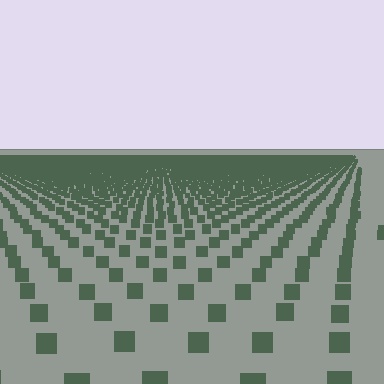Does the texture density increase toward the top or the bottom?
Density increases toward the top.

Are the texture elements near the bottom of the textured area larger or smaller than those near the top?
Larger. Near the bottom, elements are closer to the viewer and appear at a bigger on-screen size.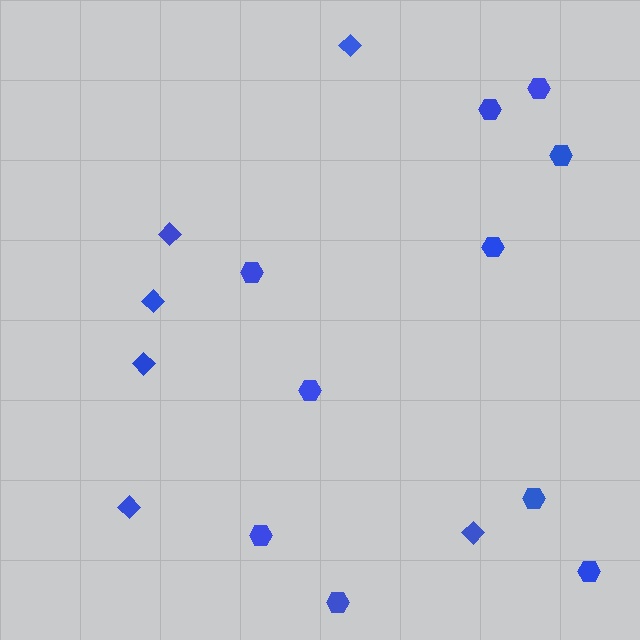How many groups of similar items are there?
There are 2 groups: one group of diamonds (6) and one group of hexagons (10).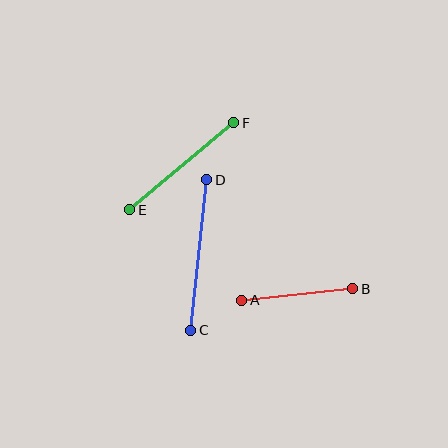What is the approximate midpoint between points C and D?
The midpoint is at approximately (199, 255) pixels.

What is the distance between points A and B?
The distance is approximately 111 pixels.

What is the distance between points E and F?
The distance is approximately 136 pixels.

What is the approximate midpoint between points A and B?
The midpoint is at approximately (297, 294) pixels.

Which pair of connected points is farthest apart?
Points C and D are farthest apart.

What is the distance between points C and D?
The distance is approximately 151 pixels.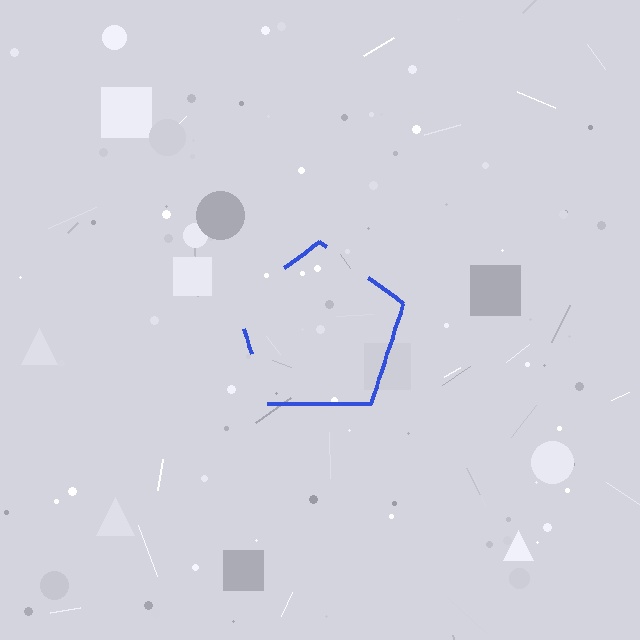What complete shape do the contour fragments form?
The contour fragments form a pentagon.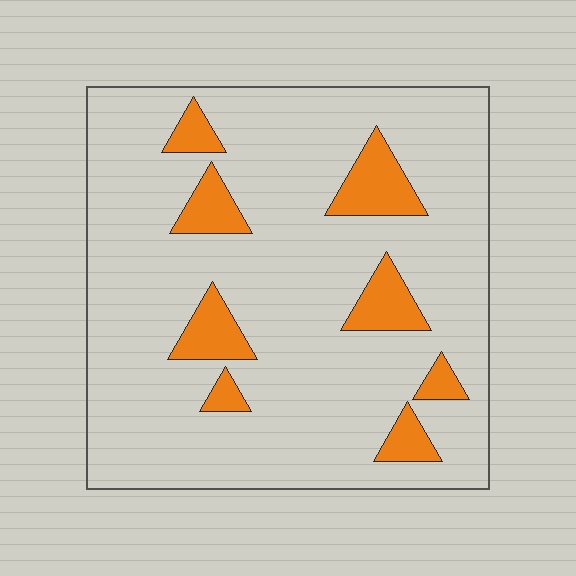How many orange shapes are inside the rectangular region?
8.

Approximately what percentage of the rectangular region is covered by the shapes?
Approximately 15%.